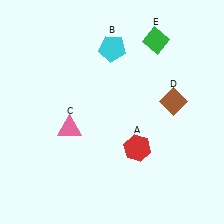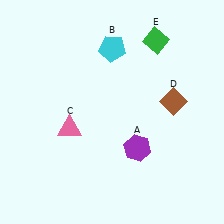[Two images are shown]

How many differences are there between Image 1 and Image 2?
There is 1 difference between the two images.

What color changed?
The hexagon (A) changed from red in Image 1 to purple in Image 2.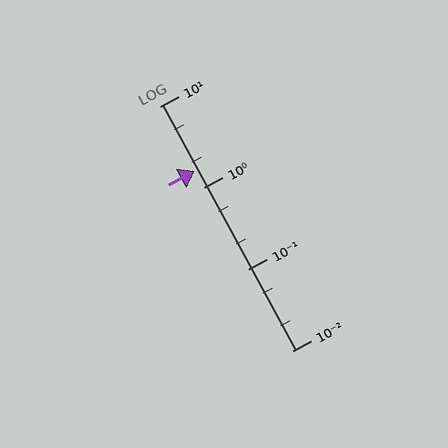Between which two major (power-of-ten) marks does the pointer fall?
The pointer is between 1 and 10.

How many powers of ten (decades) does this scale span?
The scale spans 3 decades, from 0.01 to 10.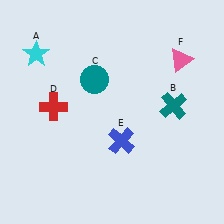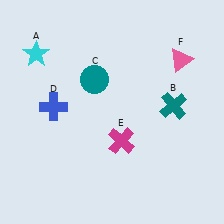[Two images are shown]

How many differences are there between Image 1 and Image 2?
There are 2 differences between the two images.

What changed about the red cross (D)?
In Image 1, D is red. In Image 2, it changed to blue.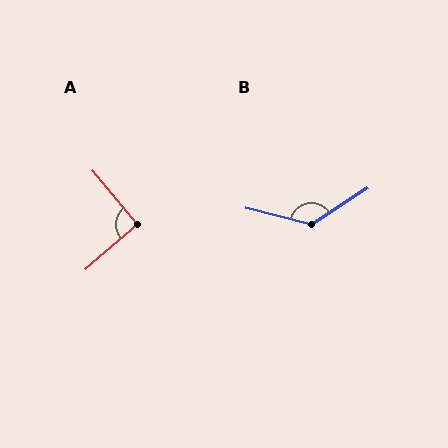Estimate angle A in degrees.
Approximately 91 degrees.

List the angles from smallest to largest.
A (91°), B (133°).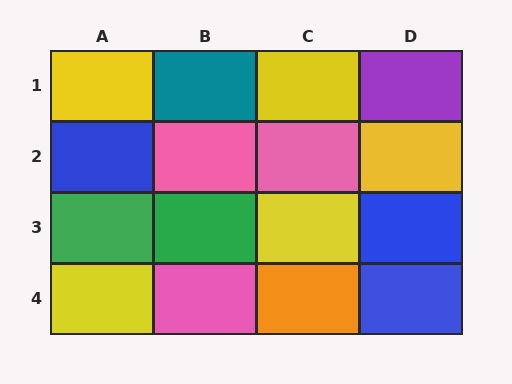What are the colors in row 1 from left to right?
Yellow, teal, yellow, purple.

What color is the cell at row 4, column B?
Pink.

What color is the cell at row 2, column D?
Yellow.